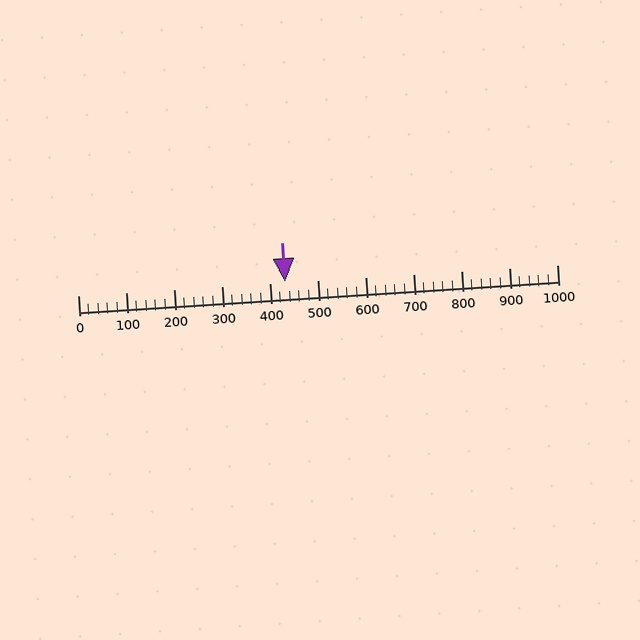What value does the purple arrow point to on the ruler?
The purple arrow points to approximately 433.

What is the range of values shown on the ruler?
The ruler shows values from 0 to 1000.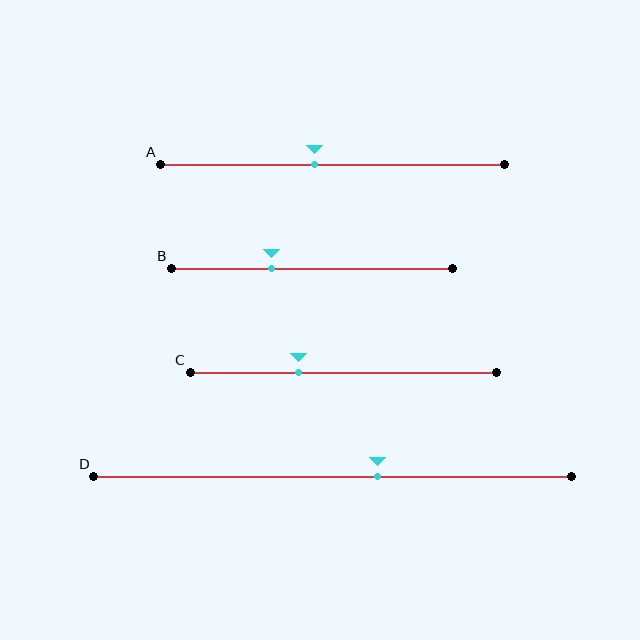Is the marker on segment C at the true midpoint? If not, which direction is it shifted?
No, the marker on segment C is shifted to the left by about 14% of the segment length.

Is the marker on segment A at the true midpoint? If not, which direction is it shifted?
No, the marker on segment A is shifted to the left by about 5% of the segment length.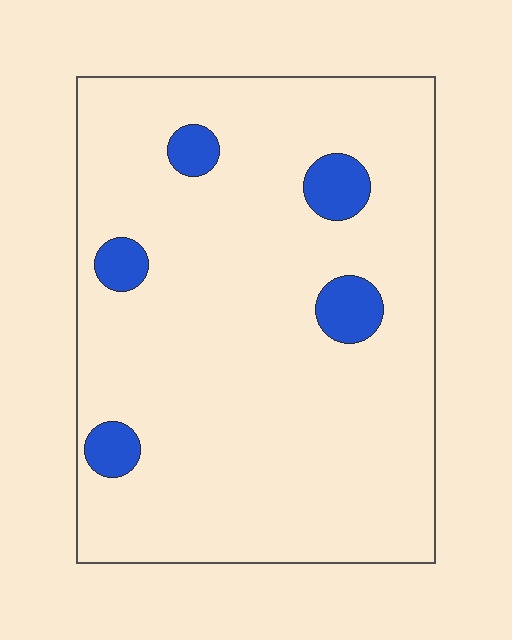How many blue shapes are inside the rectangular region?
5.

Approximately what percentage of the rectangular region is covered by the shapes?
Approximately 10%.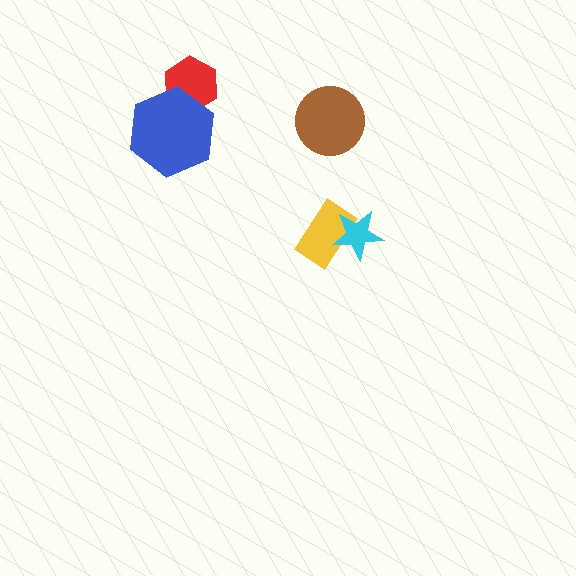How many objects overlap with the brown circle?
0 objects overlap with the brown circle.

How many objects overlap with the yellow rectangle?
1 object overlaps with the yellow rectangle.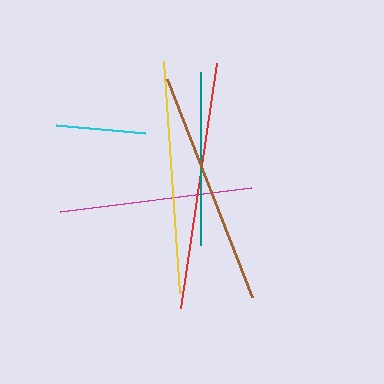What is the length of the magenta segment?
The magenta segment is approximately 193 pixels long.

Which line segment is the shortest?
The cyan line is the shortest at approximately 89 pixels.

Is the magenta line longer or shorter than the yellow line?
The yellow line is longer than the magenta line.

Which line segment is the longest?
The red line is the longest at approximately 248 pixels.